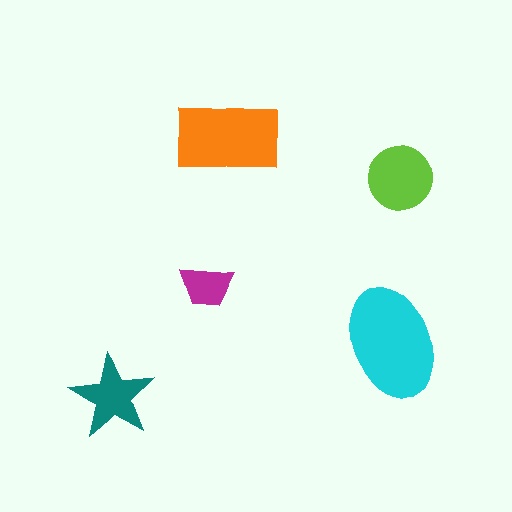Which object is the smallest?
The magenta trapezoid.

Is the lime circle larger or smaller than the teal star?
Larger.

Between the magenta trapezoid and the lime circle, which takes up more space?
The lime circle.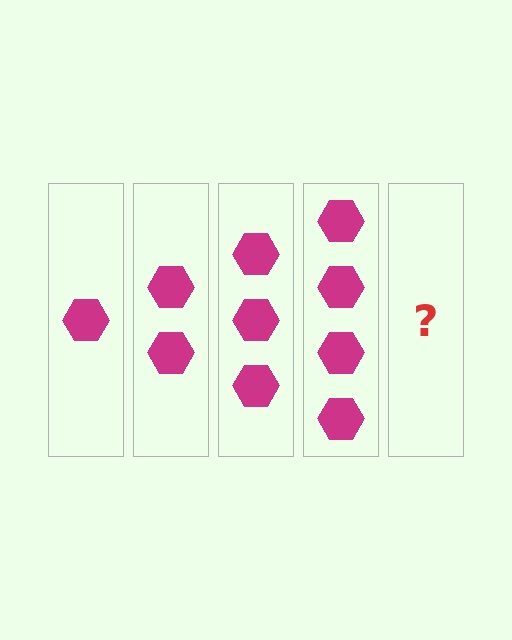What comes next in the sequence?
The next element should be 5 hexagons.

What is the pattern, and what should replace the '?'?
The pattern is that each step adds one more hexagon. The '?' should be 5 hexagons.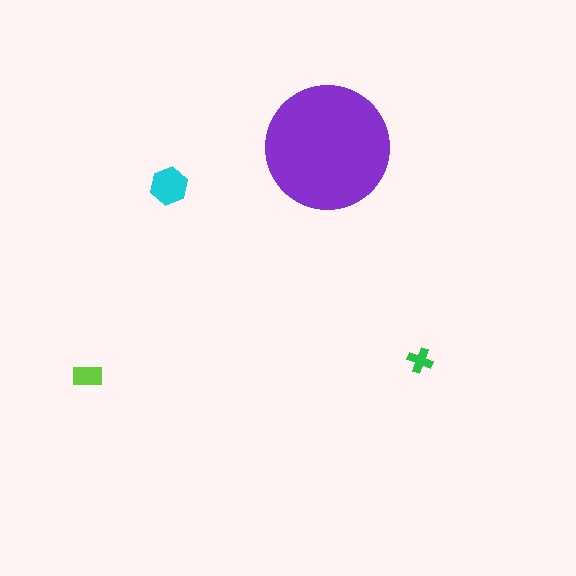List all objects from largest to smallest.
The purple circle, the cyan hexagon, the lime rectangle, the green cross.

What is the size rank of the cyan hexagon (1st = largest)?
2nd.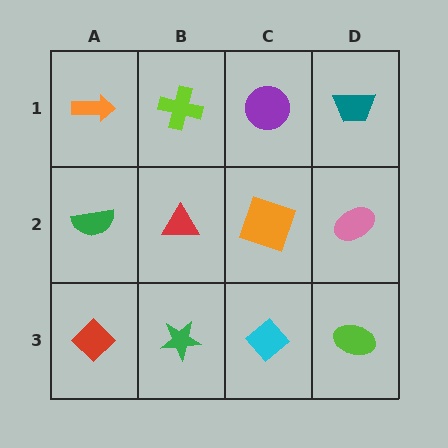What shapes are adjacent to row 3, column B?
A red triangle (row 2, column B), a red diamond (row 3, column A), a cyan diamond (row 3, column C).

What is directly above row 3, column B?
A red triangle.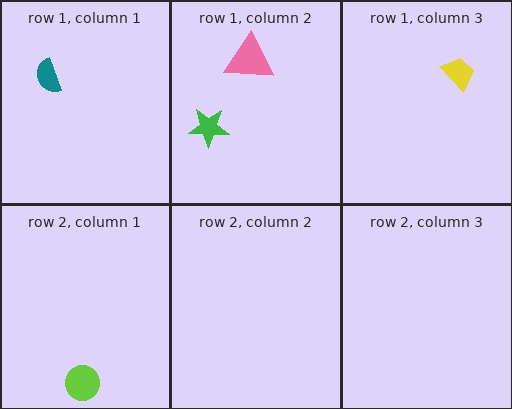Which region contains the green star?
The row 1, column 2 region.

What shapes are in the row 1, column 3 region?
The yellow trapezoid.